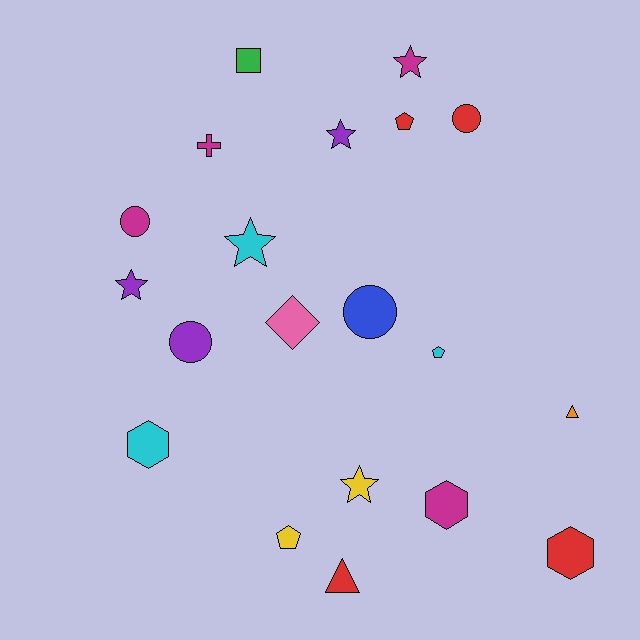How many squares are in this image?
There is 1 square.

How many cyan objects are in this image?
There are 3 cyan objects.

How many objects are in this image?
There are 20 objects.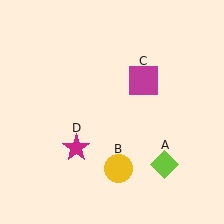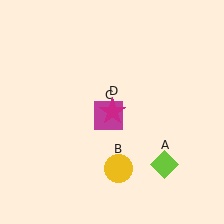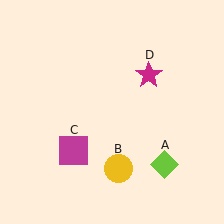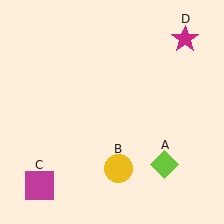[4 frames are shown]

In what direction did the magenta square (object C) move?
The magenta square (object C) moved down and to the left.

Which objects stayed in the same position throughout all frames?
Lime diamond (object A) and yellow circle (object B) remained stationary.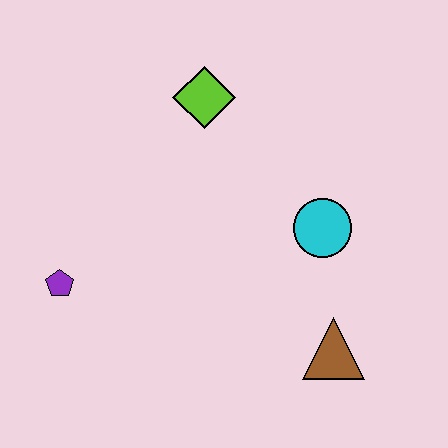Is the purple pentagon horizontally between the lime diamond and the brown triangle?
No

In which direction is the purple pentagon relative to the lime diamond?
The purple pentagon is below the lime diamond.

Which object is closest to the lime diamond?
The cyan circle is closest to the lime diamond.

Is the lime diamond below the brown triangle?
No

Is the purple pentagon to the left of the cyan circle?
Yes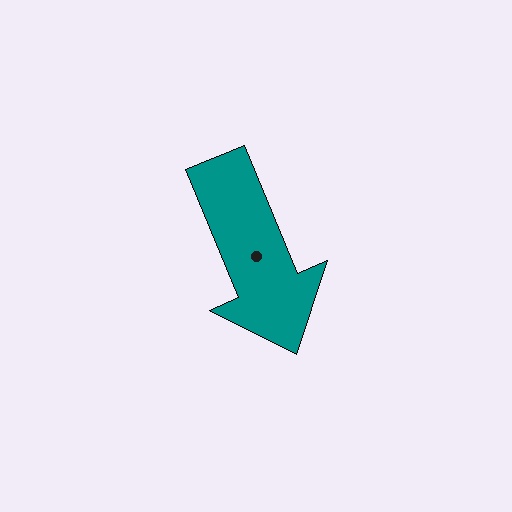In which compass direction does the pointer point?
Southeast.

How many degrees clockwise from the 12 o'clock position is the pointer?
Approximately 157 degrees.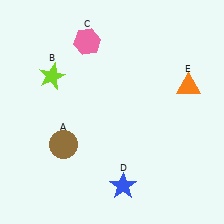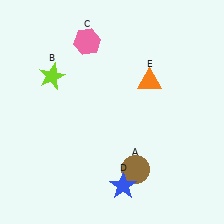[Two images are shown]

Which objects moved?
The objects that moved are: the brown circle (A), the orange triangle (E).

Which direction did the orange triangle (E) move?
The orange triangle (E) moved left.